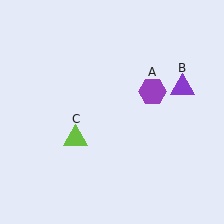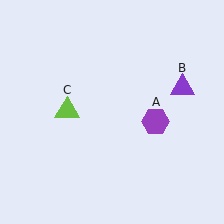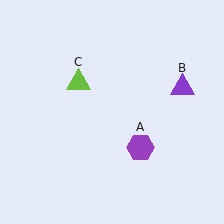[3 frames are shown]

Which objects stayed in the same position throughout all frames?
Purple triangle (object B) remained stationary.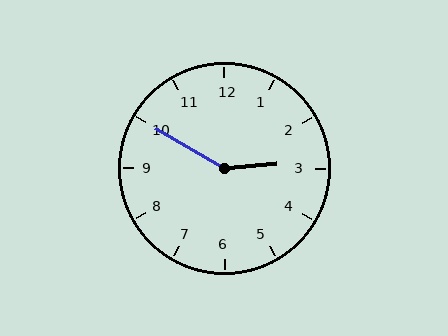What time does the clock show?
2:50.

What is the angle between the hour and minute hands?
Approximately 145 degrees.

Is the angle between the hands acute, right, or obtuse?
It is obtuse.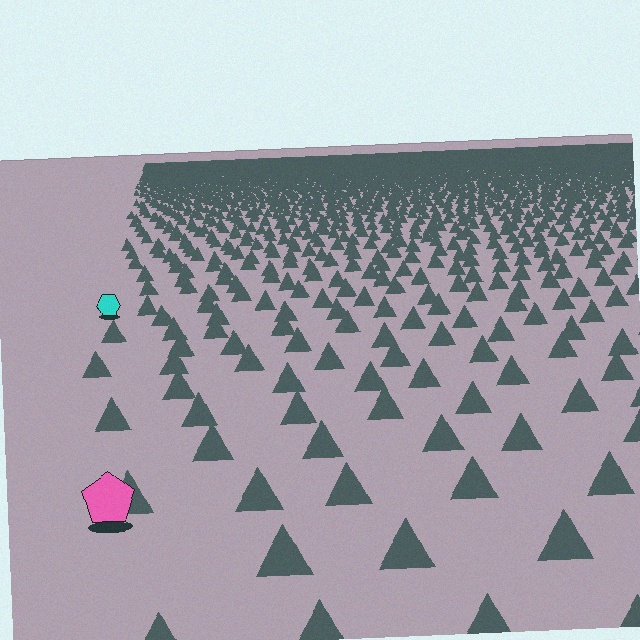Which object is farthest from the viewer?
The cyan hexagon is farthest from the viewer. It appears smaller and the ground texture around it is denser.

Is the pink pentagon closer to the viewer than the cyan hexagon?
Yes. The pink pentagon is closer — you can tell from the texture gradient: the ground texture is coarser near it.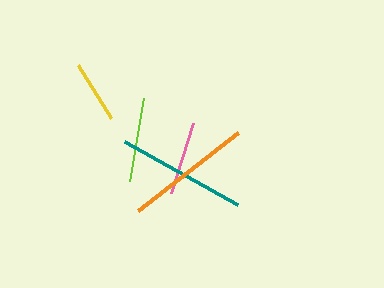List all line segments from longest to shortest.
From longest to shortest: teal, orange, lime, pink, yellow.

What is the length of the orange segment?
The orange segment is approximately 127 pixels long.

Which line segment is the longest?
The teal line is the longest at approximately 130 pixels.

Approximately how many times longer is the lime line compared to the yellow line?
The lime line is approximately 1.4 times the length of the yellow line.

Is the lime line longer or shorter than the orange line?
The orange line is longer than the lime line.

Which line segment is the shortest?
The yellow line is the shortest at approximately 62 pixels.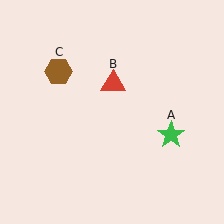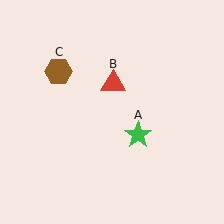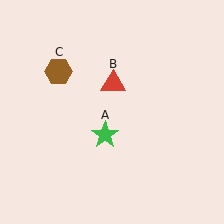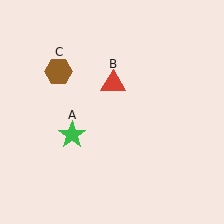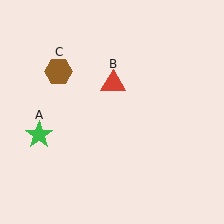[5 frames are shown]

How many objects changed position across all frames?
1 object changed position: green star (object A).